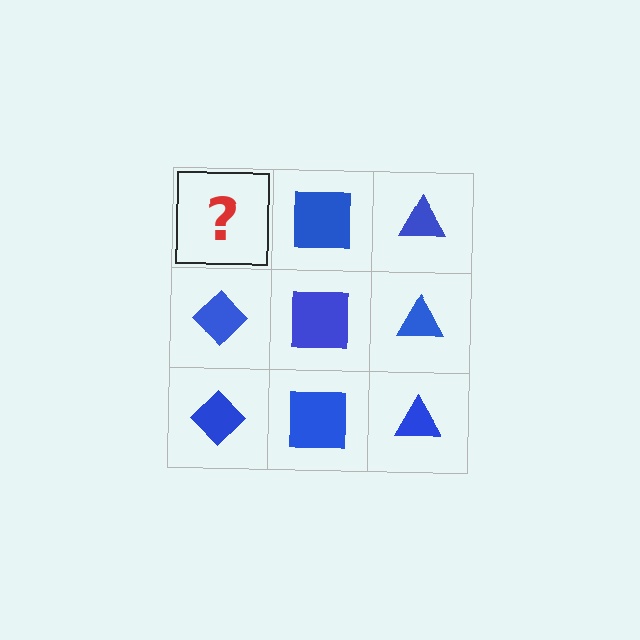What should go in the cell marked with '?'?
The missing cell should contain a blue diamond.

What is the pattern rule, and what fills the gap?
The rule is that each column has a consistent shape. The gap should be filled with a blue diamond.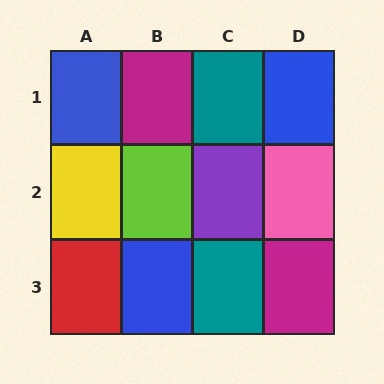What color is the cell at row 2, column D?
Pink.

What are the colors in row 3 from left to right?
Red, blue, teal, magenta.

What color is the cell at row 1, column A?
Blue.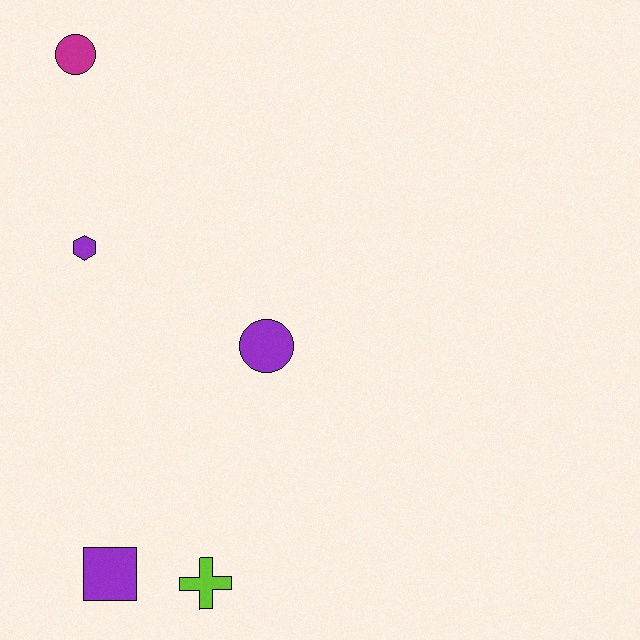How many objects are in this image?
There are 5 objects.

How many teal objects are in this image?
There are no teal objects.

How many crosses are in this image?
There is 1 cross.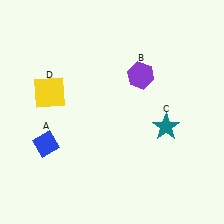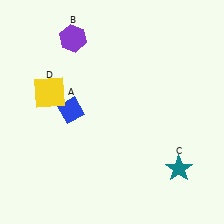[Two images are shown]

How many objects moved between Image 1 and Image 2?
3 objects moved between the two images.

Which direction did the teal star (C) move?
The teal star (C) moved down.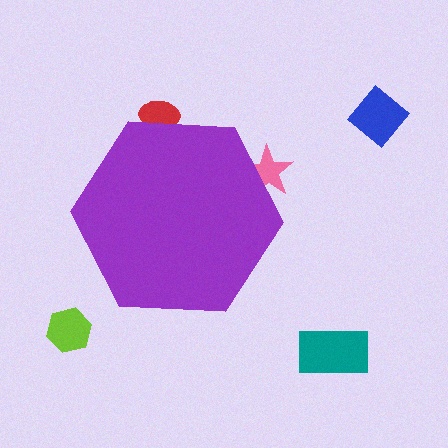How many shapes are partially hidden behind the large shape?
2 shapes are partially hidden.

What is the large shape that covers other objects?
A purple hexagon.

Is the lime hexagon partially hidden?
No, the lime hexagon is fully visible.